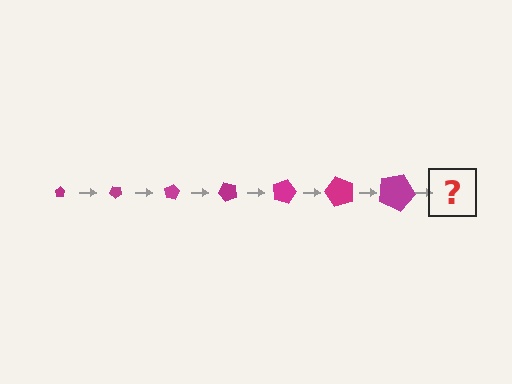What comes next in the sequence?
The next element should be a pentagon, larger than the previous one and rotated 280 degrees from the start.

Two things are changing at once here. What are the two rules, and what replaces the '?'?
The two rules are that the pentagon grows larger each step and it rotates 40 degrees each step. The '?' should be a pentagon, larger than the previous one and rotated 280 degrees from the start.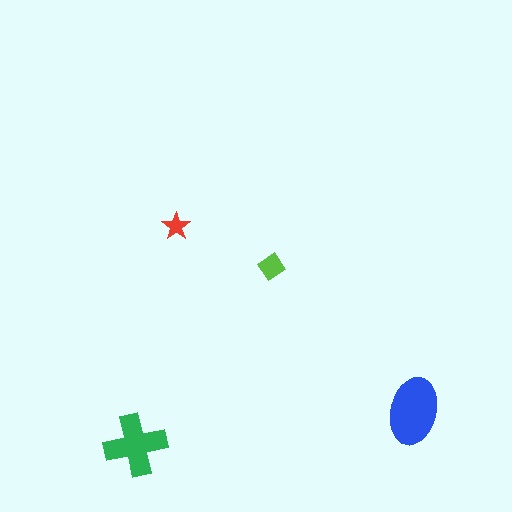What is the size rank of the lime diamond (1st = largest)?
3rd.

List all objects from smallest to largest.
The red star, the lime diamond, the green cross, the blue ellipse.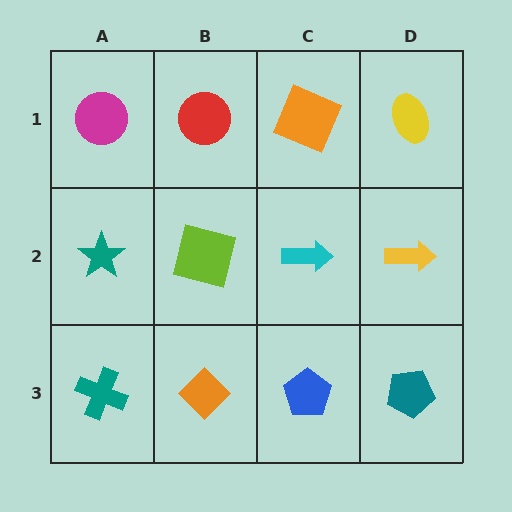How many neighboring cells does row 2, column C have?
4.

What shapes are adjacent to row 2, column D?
A yellow ellipse (row 1, column D), a teal pentagon (row 3, column D), a cyan arrow (row 2, column C).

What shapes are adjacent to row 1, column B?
A lime square (row 2, column B), a magenta circle (row 1, column A), an orange square (row 1, column C).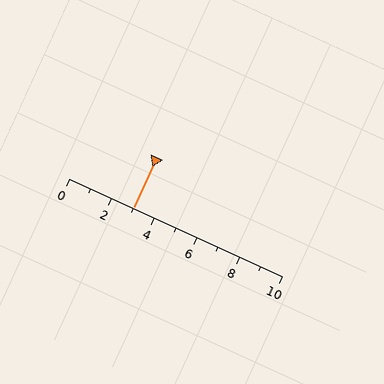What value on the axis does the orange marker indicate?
The marker indicates approximately 3.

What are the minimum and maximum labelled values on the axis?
The axis runs from 0 to 10.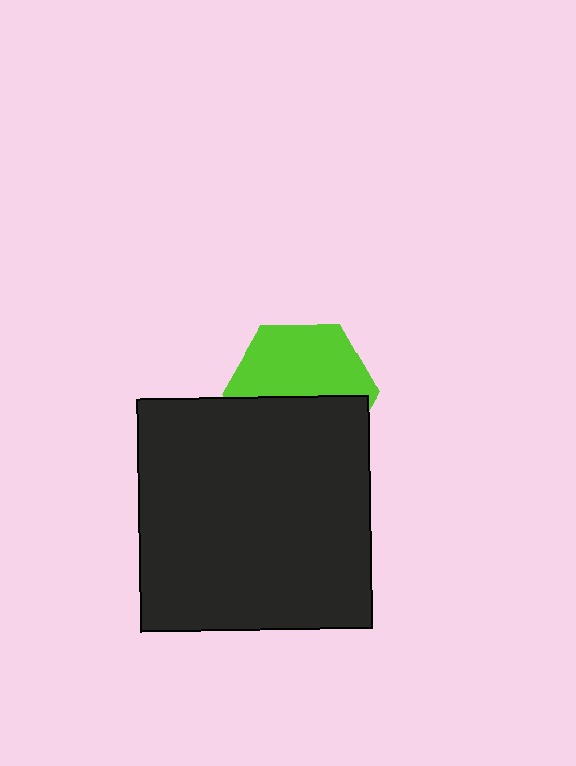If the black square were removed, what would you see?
You would see the complete lime hexagon.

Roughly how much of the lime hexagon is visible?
About half of it is visible (roughly 52%).